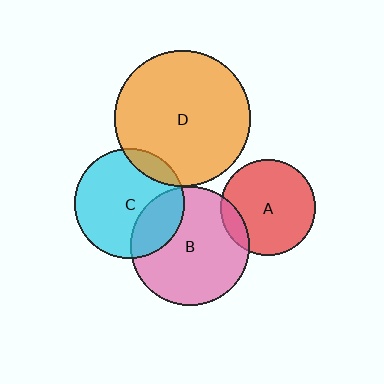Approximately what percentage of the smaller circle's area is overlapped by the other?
Approximately 10%.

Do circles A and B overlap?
Yes.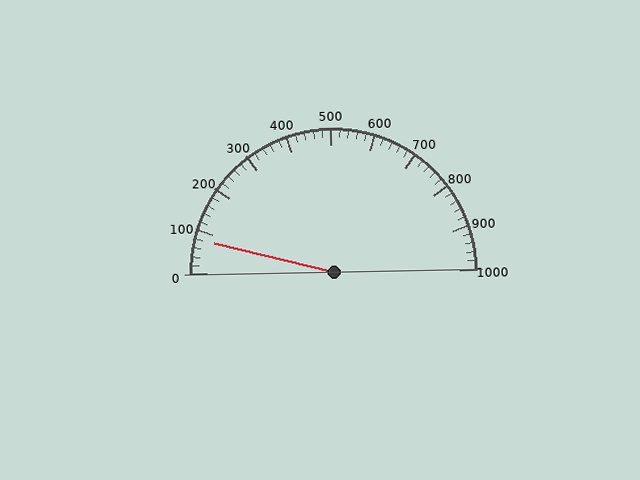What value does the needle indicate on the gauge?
The needle indicates approximately 80.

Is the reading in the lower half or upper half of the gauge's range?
The reading is in the lower half of the range (0 to 1000).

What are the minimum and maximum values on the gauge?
The gauge ranges from 0 to 1000.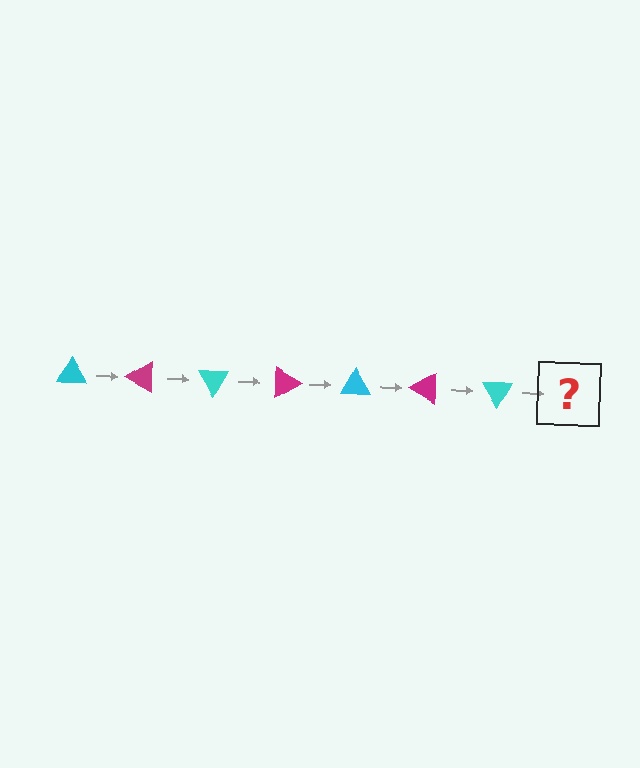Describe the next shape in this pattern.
It should be a magenta triangle, rotated 210 degrees from the start.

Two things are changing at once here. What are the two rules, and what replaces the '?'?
The two rules are that it rotates 30 degrees each step and the color cycles through cyan and magenta. The '?' should be a magenta triangle, rotated 210 degrees from the start.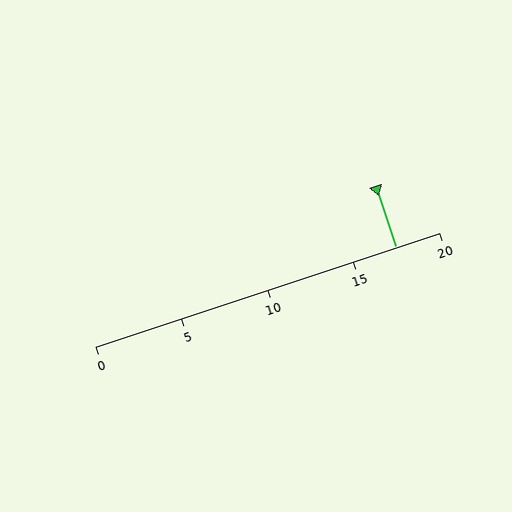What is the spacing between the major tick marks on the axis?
The major ticks are spaced 5 apart.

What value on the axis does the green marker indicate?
The marker indicates approximately 17.5.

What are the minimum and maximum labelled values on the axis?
The axis runs from 0 to 20.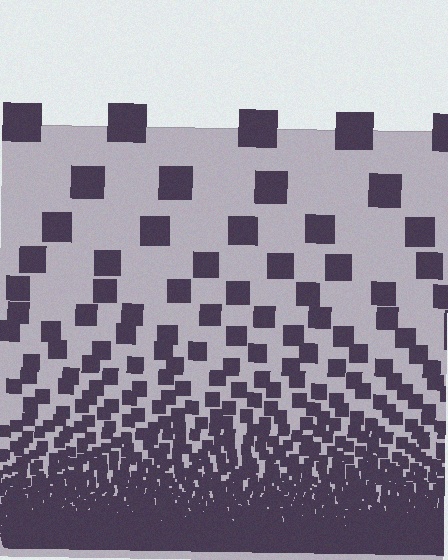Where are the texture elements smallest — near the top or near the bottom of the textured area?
Near the bottom.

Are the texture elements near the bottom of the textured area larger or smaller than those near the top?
Smaller. The gradient is inverted — elements near the bottom are smaller and denser.